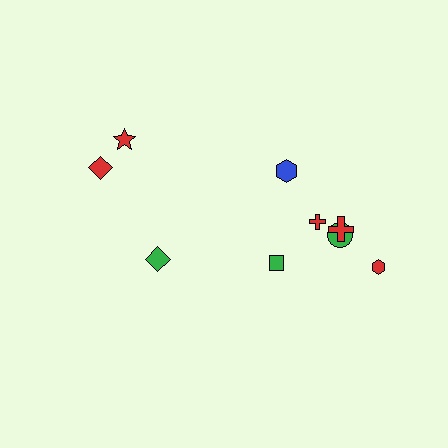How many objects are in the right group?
There are 6 objects.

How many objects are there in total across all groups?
There are 9 objects.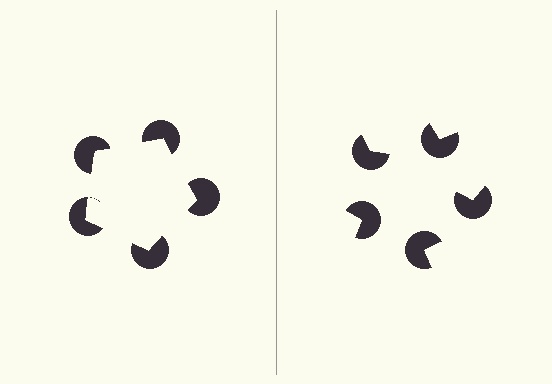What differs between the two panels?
The pac-man discs are positioned identically on both sides; only the wedge orientations differ. On the left they align to a pentagon; on the right they are misaligned.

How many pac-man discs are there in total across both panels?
10 — 5 on each side.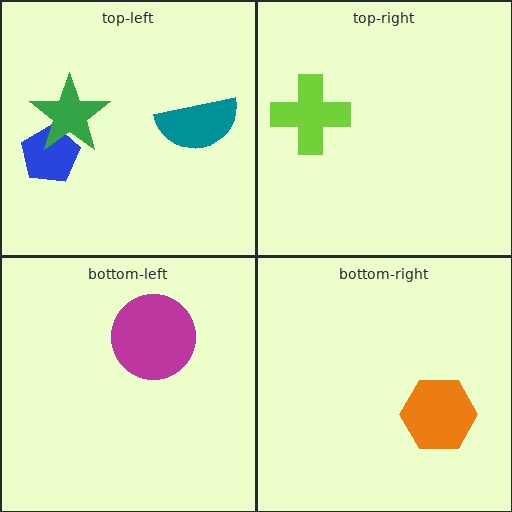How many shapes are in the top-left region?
3.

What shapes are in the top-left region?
The blue pentagon, the green star, the teal semicircle.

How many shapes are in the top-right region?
1.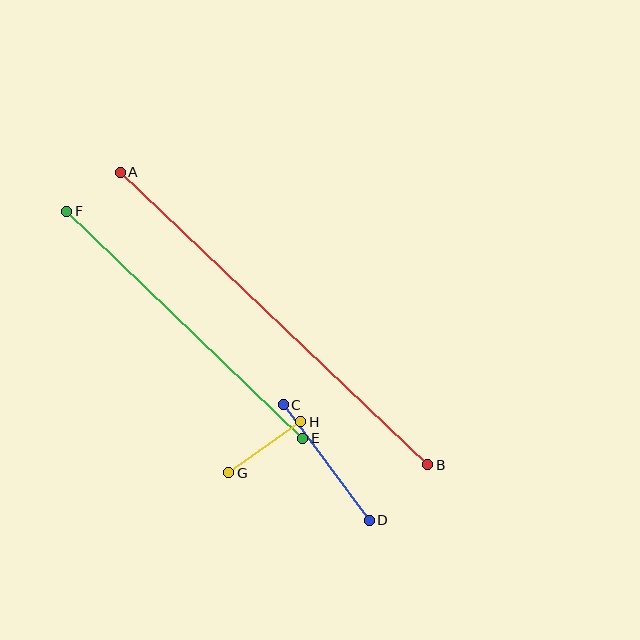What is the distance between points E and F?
The distance is approximately 327 pixels.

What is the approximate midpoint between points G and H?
The midpoint is at approximately (265, 447) pixels.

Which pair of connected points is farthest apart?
Points A and B are farthest apart.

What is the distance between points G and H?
The distance is approximately 88 pixels.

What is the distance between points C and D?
The distance is approximately 144 pixels.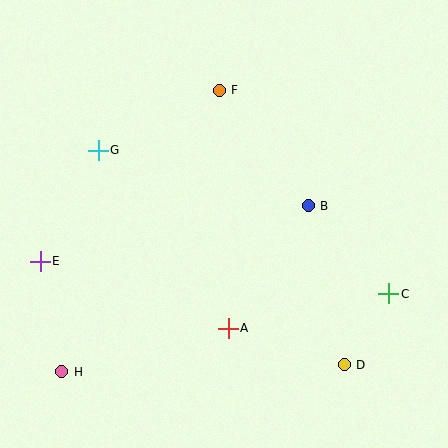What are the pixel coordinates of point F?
Point F is at (219, 90).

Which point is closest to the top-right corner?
Point F is closest to the top-right corner.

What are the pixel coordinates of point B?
Point B is at (308, 206).